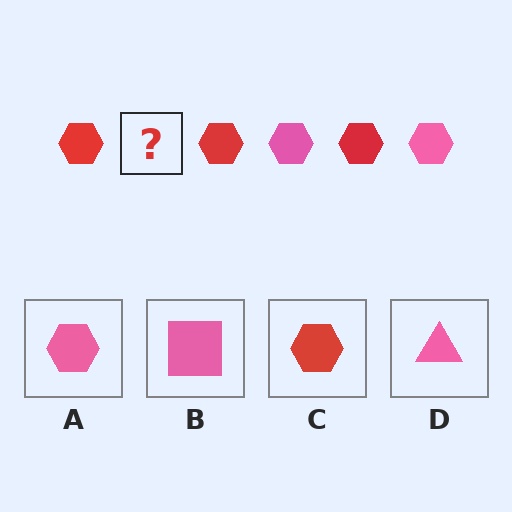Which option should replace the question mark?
Option A.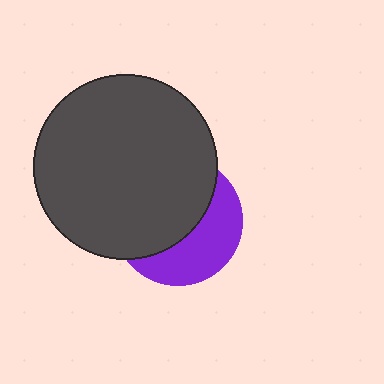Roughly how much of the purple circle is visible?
A small part of it is visible (roughly 41%).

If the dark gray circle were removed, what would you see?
You would see the complete purple circle.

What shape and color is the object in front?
The object in front is a dark gray circle.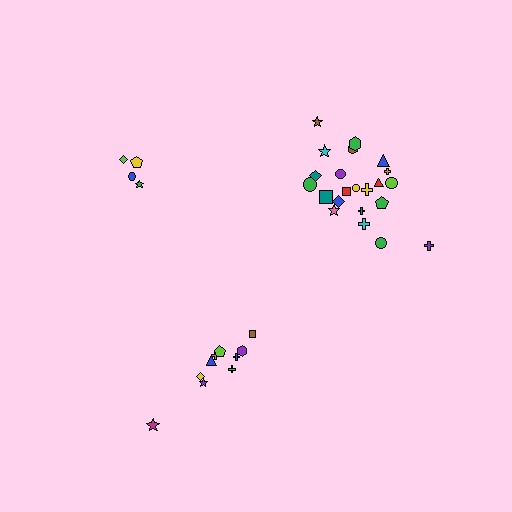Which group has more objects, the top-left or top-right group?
The top-right group.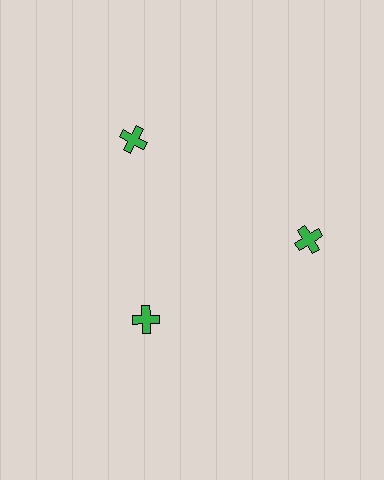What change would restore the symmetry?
The symmetry would be restored by moving it outward, back onto the ring so that all 3 crosses sit at equal angles and equal distance from the center.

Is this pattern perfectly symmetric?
No. The 3 green crosses are arranged in a ring, but one element near the 7 o'clock position is pulled inward toward the center, breaking the 3-fold rotational symmetry.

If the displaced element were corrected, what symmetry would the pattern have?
It would have 3-fold rotational symmetry — the pattern would map onto itself every 120 degrees.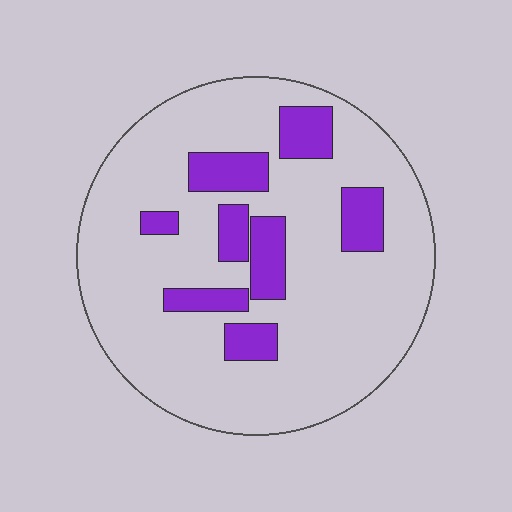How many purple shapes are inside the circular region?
8.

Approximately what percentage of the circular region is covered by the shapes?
Approximately 20%.